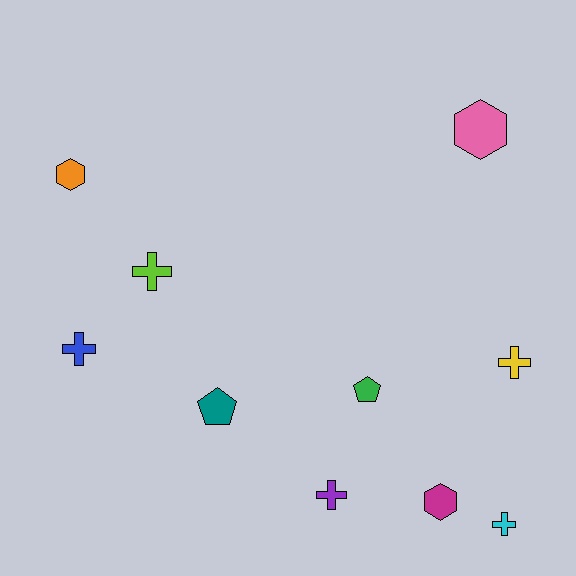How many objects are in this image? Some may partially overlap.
There are 10 objects.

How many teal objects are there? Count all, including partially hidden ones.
There is 1 teal object.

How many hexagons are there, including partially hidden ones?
There are 3 hexagons.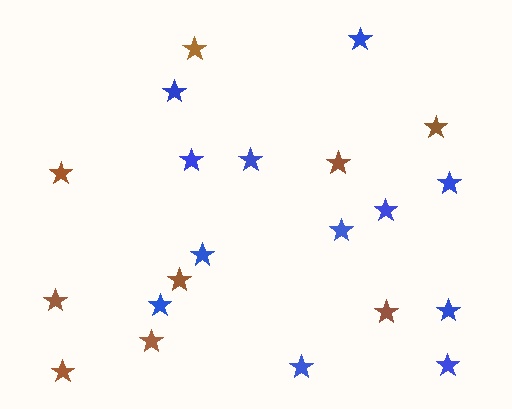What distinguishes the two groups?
There are 2 groups: one group of brown stars (9) and one group of blue stars (12).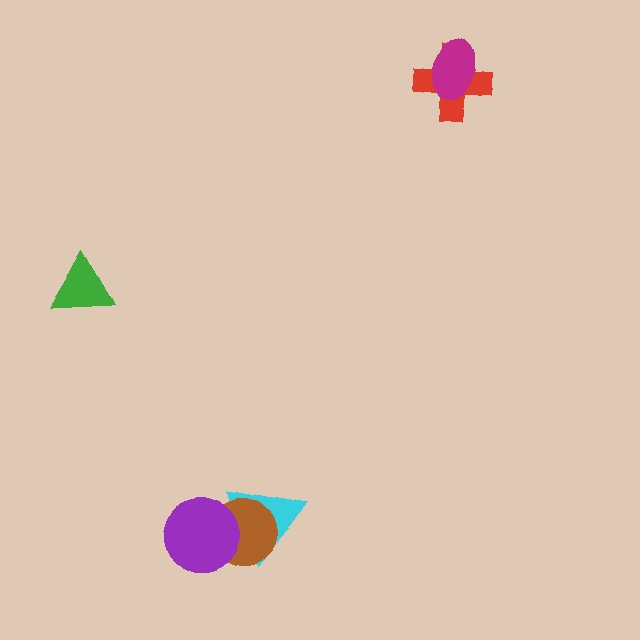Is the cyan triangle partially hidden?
Yes, it is partially covered by another shape.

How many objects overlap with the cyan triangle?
2 objects overlap with the cyan triangle.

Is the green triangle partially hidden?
No, no other shape covers it.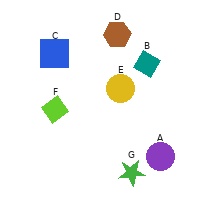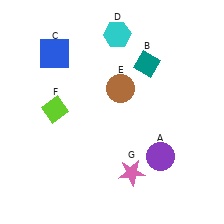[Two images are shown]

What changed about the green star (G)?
In Image 1, G is green. In Image 2, it changed to pink.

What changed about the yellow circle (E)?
In Image 1, E is yellow. In Image 2, it changed to brown.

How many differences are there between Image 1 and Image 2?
There are 3 differences between the two images.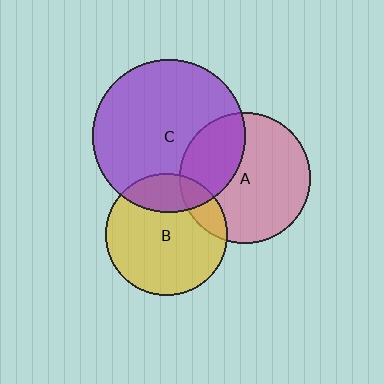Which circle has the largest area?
Circle C (purple).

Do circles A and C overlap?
Yes.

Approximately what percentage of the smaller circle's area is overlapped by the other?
Approximately 30%.